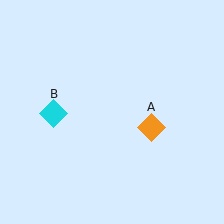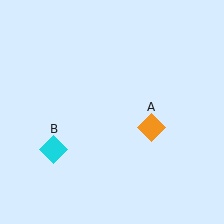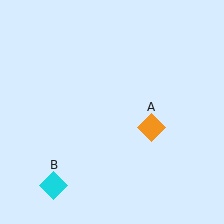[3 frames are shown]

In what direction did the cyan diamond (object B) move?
The cyan diamond (object B) moved down.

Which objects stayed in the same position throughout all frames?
Orange diamond (object A) remained stationary.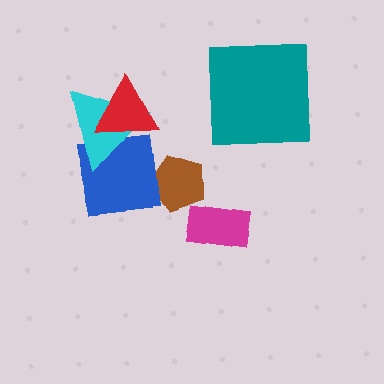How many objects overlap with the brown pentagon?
1 object overlaps with the brown pentagon.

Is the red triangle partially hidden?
No, no other shape covers it.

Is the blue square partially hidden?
Yes, it is partially covered by another shape.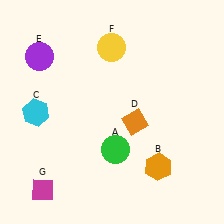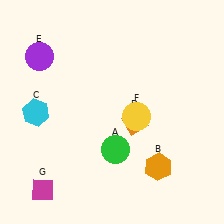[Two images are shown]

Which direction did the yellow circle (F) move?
The yellow circle (F) moved down.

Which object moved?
The yellow circle (F) moved down.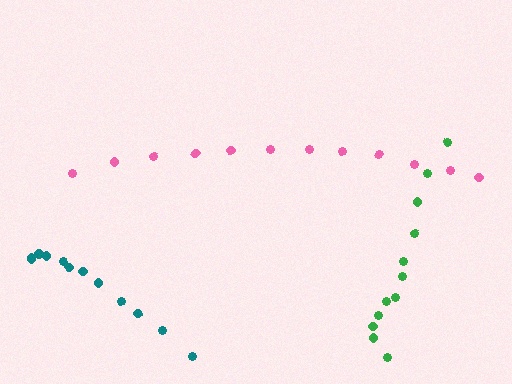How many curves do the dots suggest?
There are 3 distinct paths.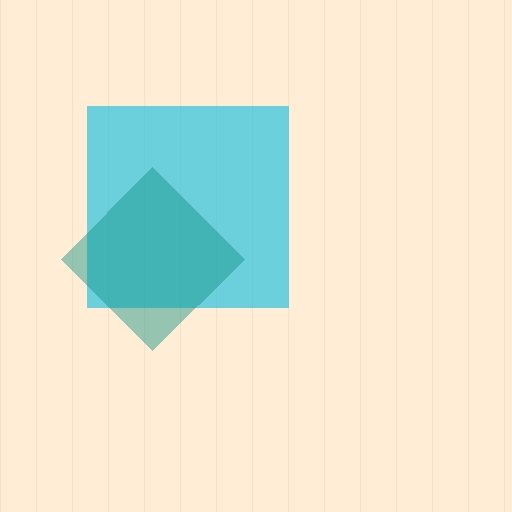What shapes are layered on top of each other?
The layered shapes are: a cyan square, a teal diamond.